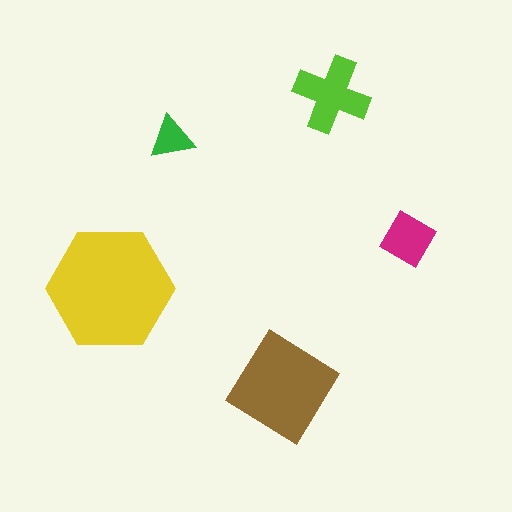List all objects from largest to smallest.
The yellow hexagon, the brown diamond, the lime cross, the magenta diamond, the green triangle.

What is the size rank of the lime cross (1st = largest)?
3rd.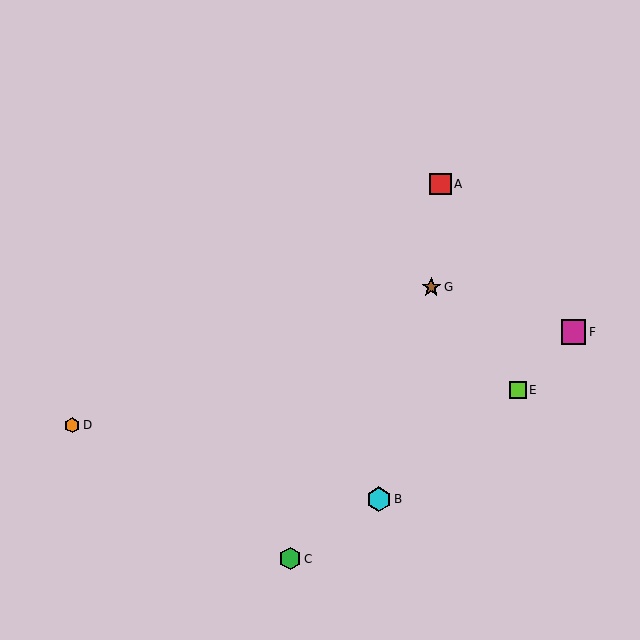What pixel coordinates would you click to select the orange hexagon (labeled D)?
Click at (72, 425) to select the orange hexagon D.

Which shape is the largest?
The magenta square (labeled F) is the largest.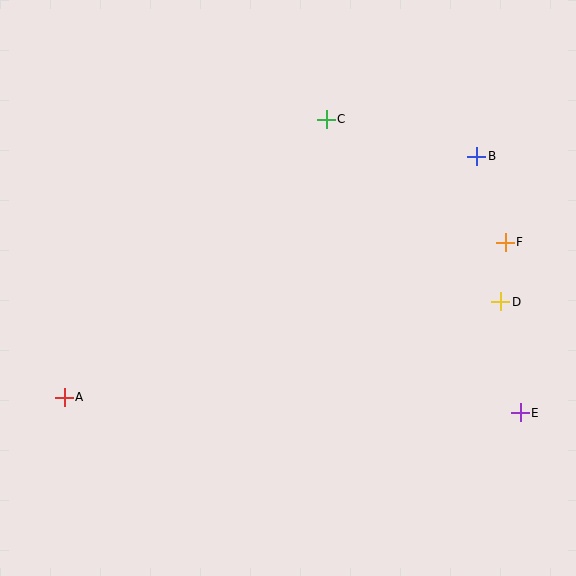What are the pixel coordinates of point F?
Point F is at (505, 242).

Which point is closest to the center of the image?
Point C at (326, 119) is closest to the center.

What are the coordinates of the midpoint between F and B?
The midpoint between F and B is at (491, 199).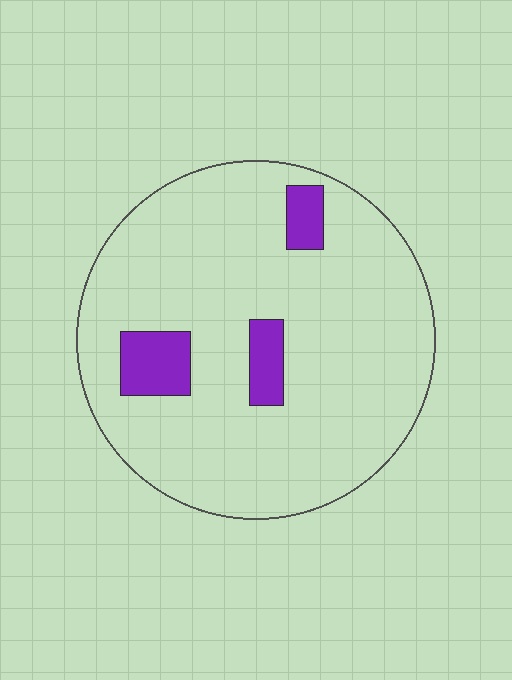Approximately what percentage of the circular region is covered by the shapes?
Approximately 10%.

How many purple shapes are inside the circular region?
3.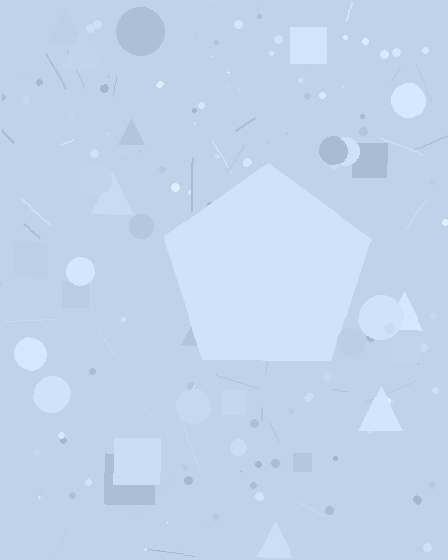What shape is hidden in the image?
A pentagon is hidden in the image.